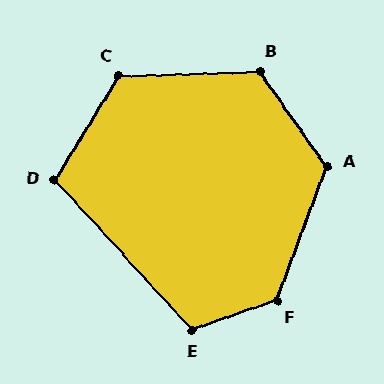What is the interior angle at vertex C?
Approximately 123 degrees (obtuse).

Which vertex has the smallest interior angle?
D, at approximately 106 degrees.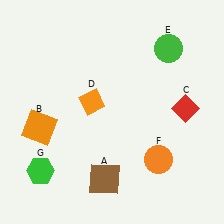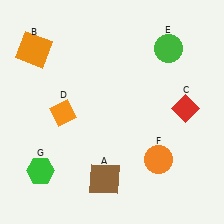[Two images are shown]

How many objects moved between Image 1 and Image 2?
2 objects moved between the two images.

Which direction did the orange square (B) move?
The orange square (B) moved up.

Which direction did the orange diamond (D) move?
The orange diamond (D) moved left.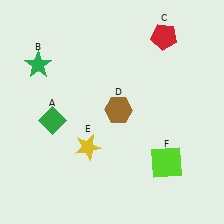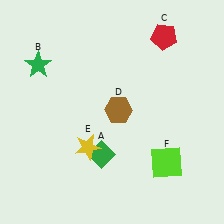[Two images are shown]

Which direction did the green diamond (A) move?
The green diamond (A) moved right.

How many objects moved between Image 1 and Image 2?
1 object moved between the two images.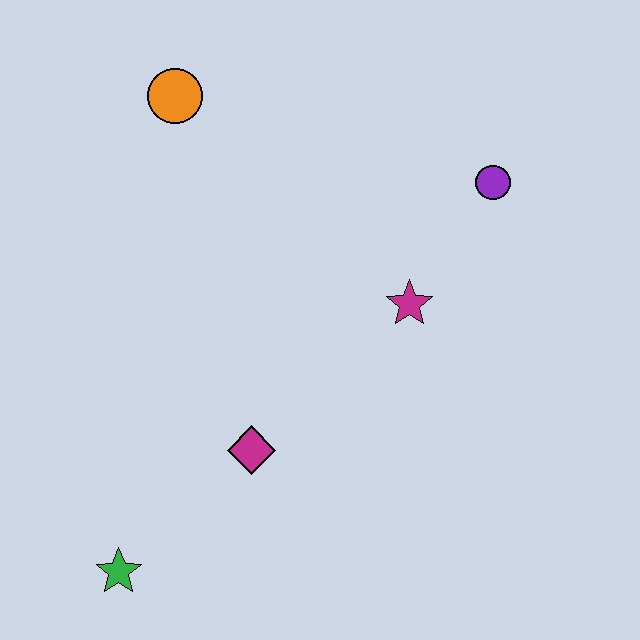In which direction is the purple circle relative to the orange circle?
The purple circle is to the right of the orange circle.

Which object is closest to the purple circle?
The magenta star is closest to the purple circle.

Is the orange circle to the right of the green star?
Yes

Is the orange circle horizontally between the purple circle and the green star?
Yes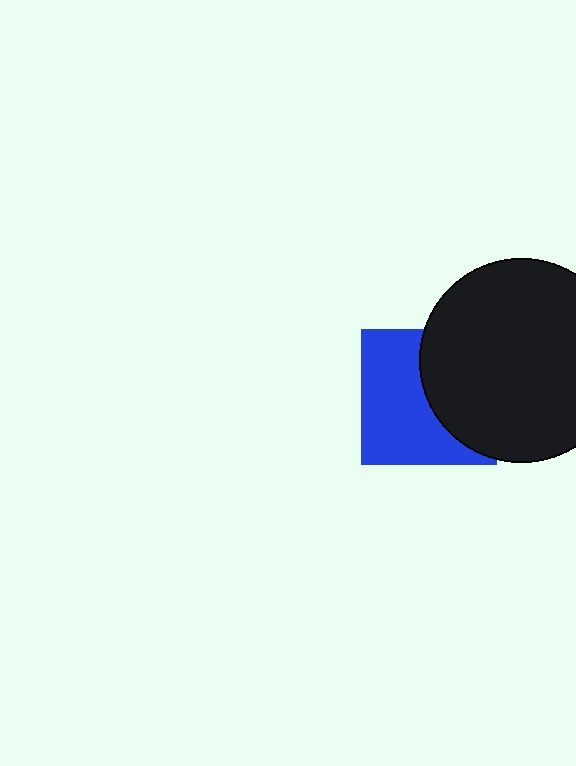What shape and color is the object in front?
The object in front is a black circle.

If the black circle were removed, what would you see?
You would see the complete blue square.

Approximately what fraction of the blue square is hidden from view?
Roughly 44% of the blue square is hidden behind the black circle.